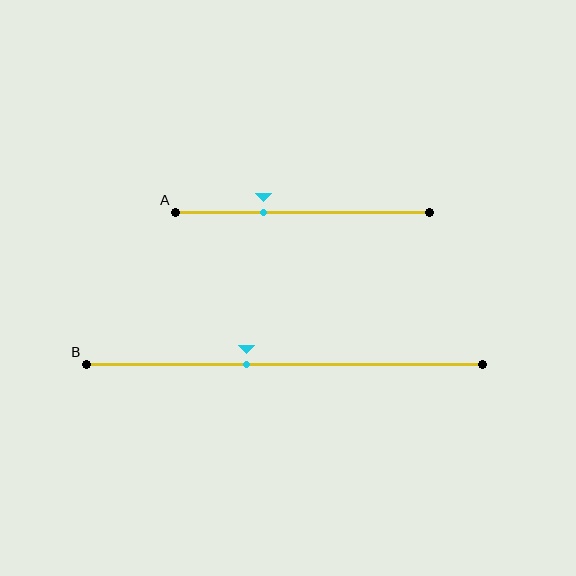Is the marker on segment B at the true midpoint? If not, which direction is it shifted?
No, the marker on segment B is shifted to the left by about 10% of the segment length.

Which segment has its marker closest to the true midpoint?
Segment B has its marker closest to the true midpoint.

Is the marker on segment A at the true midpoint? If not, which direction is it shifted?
No, the marker on segment A is shifted to the left by about 15% of the segment length.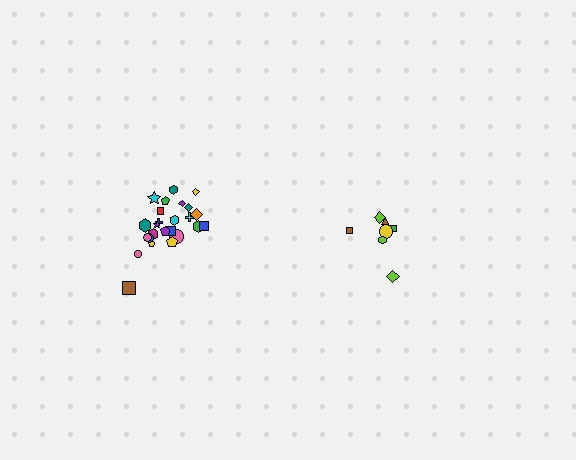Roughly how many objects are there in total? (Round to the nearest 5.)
Roughly 30 objects in total.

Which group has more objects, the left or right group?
The left group.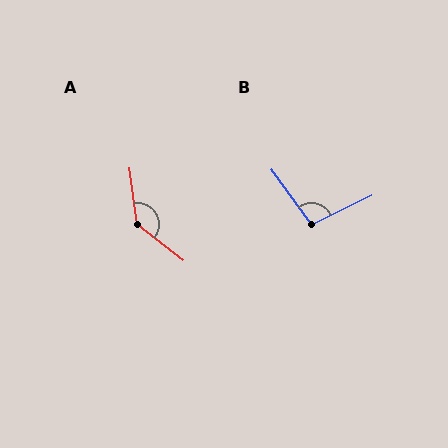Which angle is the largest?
A, at approximately 135 degrees.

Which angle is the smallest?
B, at approximately 100 degrees.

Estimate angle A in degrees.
Approximately 135 degrees.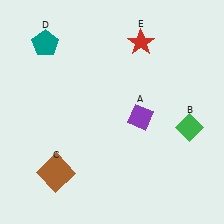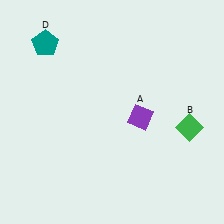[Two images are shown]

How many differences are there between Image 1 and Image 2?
There are 2 differences between the two images.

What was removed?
The brown square (C), the red star (E) were removed in Image 2.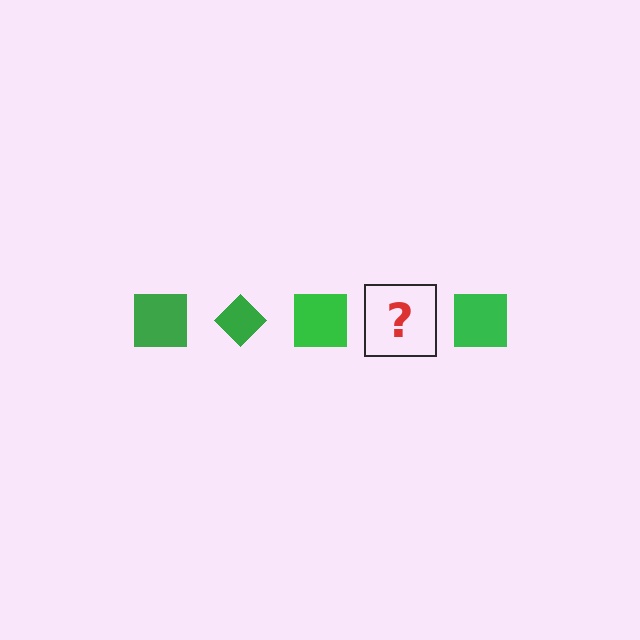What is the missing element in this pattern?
The missing element is a green diamond.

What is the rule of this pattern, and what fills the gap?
The rule is that the pattern cycles through square, diamond shapes in green. The gap should be filled with a green diamond.